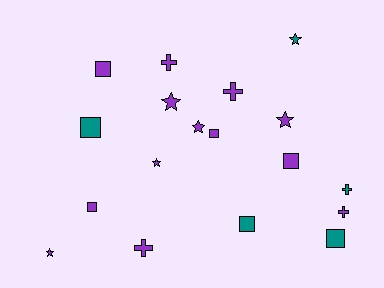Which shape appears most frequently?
Square, with 7 objects.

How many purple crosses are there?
There are 4 purple crosses.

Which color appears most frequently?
Purple, with 13 objects.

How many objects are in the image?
There are 18 objects.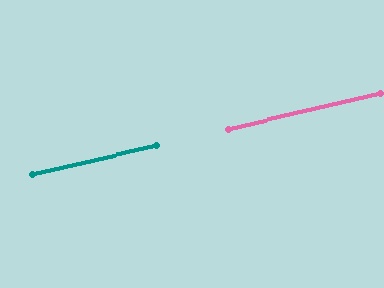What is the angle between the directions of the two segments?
Approximately 0 degrees.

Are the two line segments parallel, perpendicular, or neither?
Parallel — their directions differ by only 0.2°.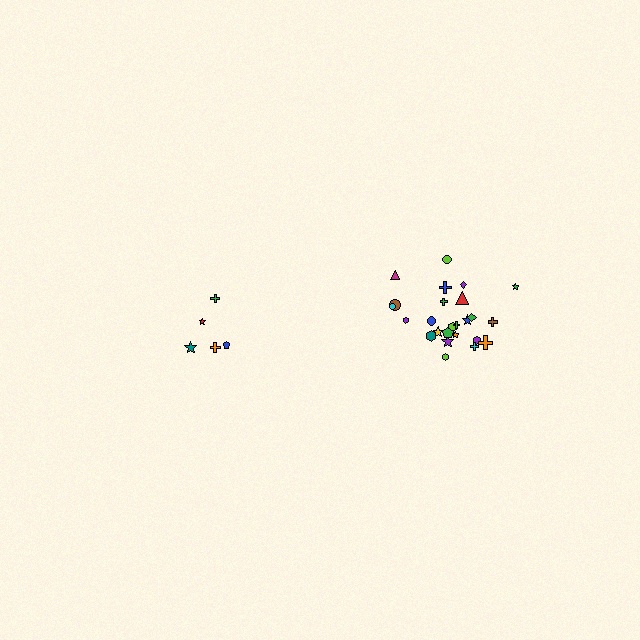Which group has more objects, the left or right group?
The right group.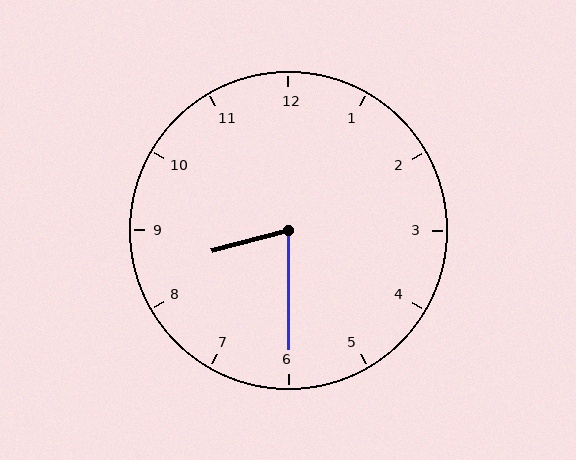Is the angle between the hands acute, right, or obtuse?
It is acute.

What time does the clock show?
8:30.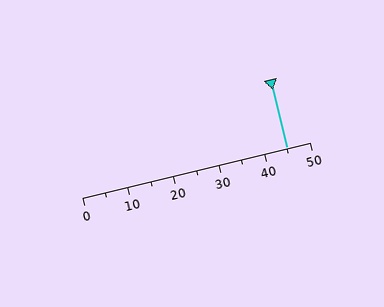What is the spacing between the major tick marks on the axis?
The major ticks are spaced 10 apart.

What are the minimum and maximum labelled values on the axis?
The axis runs from 0 to 50.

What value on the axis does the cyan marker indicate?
The marker indicates approximately 45.